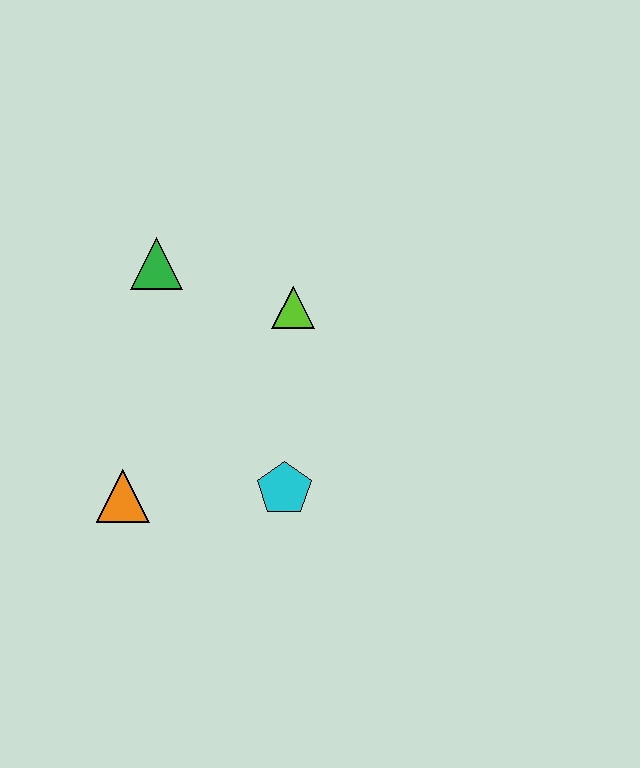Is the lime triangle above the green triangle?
No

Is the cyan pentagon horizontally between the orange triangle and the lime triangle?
Yes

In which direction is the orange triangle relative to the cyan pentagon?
The orange triangle is to the left of the cyan pentagon.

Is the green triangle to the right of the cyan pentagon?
No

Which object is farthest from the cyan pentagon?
The green triangle is farthest from the cyan pentagon.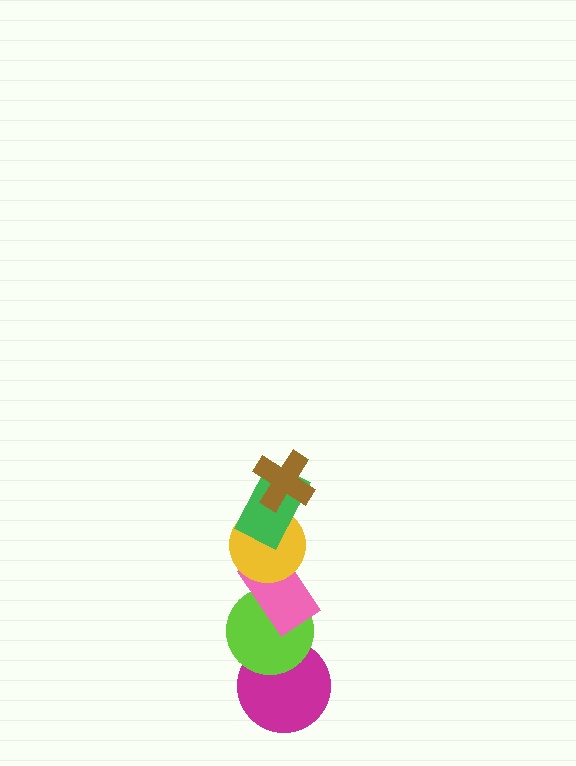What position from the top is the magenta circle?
The magenta circle is 6th from the top.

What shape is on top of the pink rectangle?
The yellow circle is on top of the pink rectangle.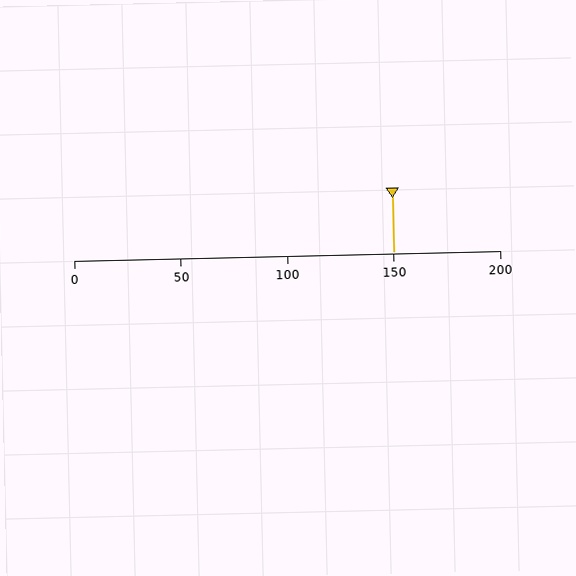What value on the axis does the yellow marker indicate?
The marker indicates approximately 150.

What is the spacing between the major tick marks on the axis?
The major ticks are spaced 50 apart.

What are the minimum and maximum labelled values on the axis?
The axis runs from 0 to 200.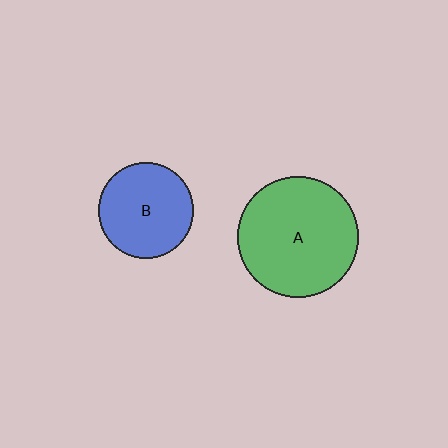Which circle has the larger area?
Circle A (green).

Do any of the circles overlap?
No, none of the circles overlap.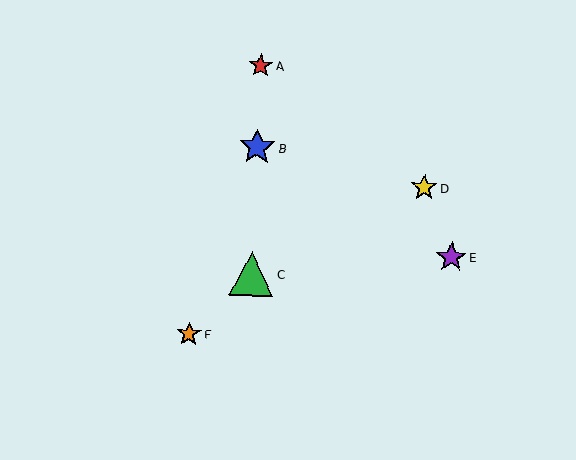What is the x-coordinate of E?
Object E is at x≈451.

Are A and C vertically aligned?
Yes, both are at x≈261.